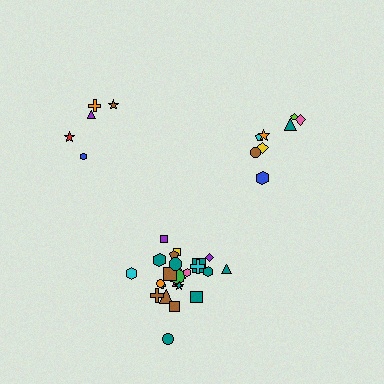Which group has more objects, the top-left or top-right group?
The top-right group.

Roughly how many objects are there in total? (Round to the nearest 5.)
Roughly 40 objects in total.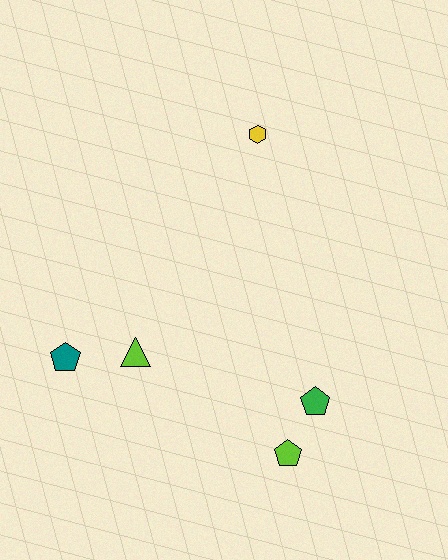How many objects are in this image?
There are 5 objects.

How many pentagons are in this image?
There are 3 pentagons.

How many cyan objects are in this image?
There are no cyan objects.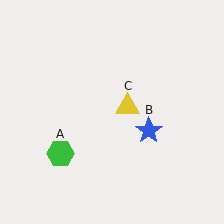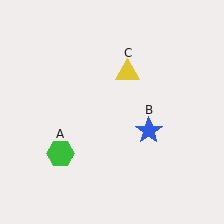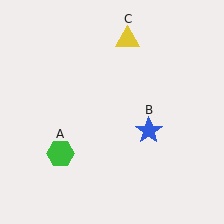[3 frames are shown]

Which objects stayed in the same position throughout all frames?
Green hexagon (object A) and blue star (object B) remained stationary.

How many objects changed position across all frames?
1 object changed position: yellow triangle (object C).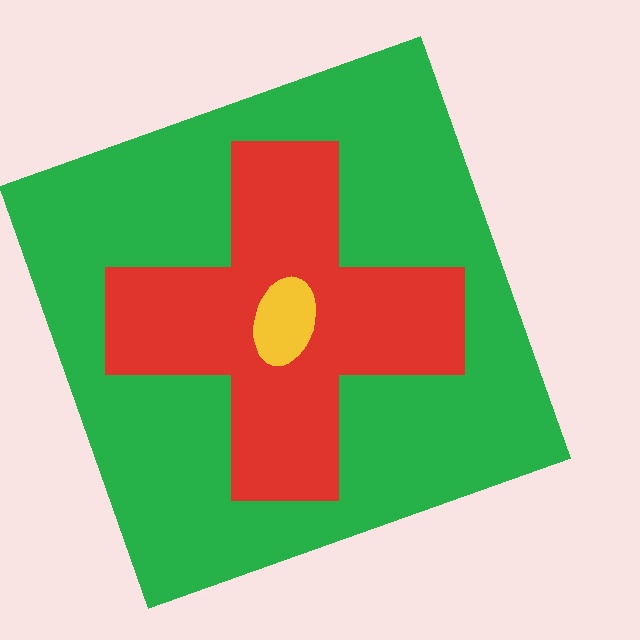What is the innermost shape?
The yellow ellipse.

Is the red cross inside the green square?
Yes.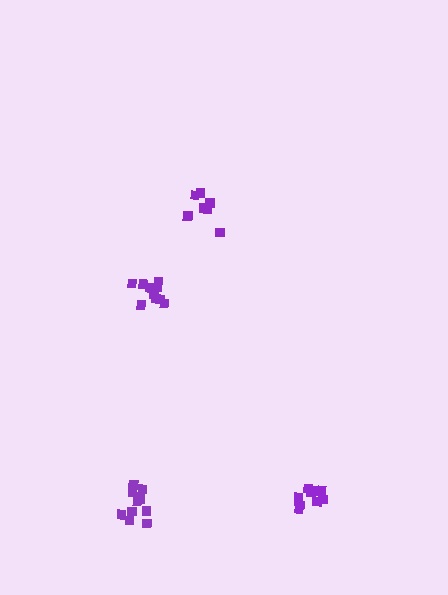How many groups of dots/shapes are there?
There are 4 groups.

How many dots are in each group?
Group 1: 12 dots, Group 2: 7 dots, Group 3: 10 dots, Group 4: 11 dots (40 total).